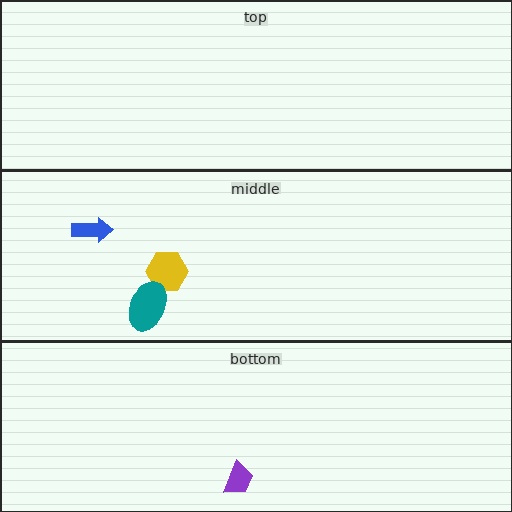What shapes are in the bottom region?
The purple trapezoid.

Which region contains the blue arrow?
The middle region.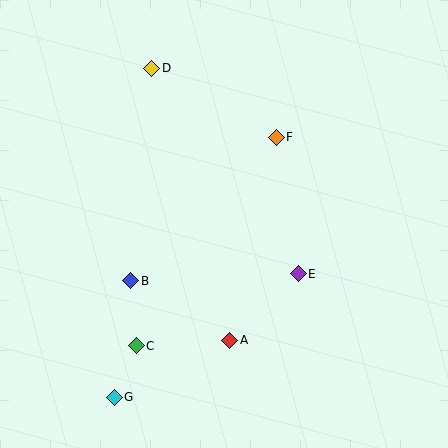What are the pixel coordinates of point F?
Point F is at (276, 137).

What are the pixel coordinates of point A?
Point A is at (230, 340).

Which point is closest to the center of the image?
Point E at (298, 274) is closest to the center.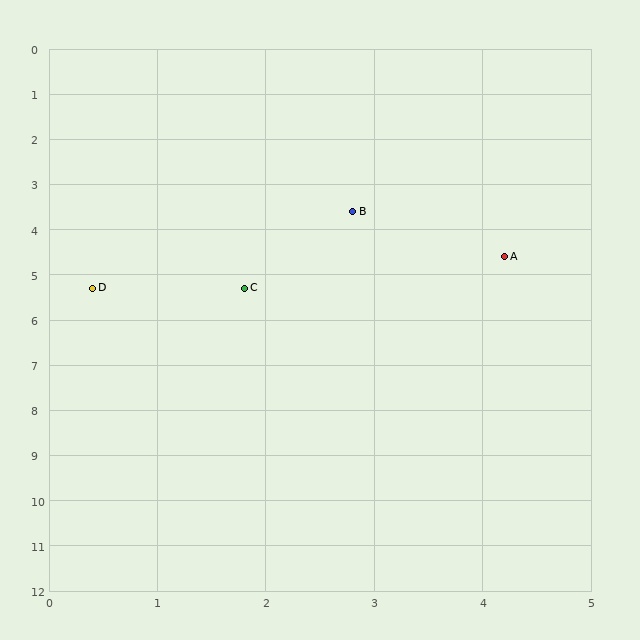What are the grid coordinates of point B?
Point B is at approximately (2.8, 3.6).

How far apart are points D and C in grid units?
Points D and C are about 1.4 grid units apart.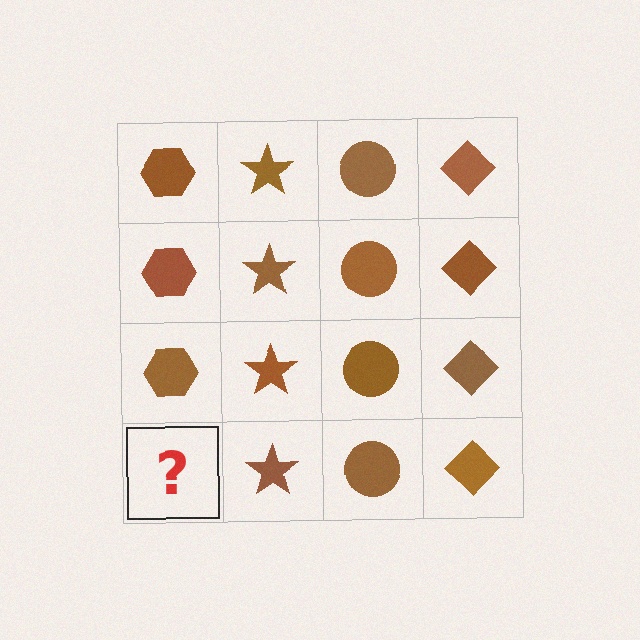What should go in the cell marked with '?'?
The missing cell should contain a brown hexagon.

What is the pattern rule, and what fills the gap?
The rule is that each column has a consistent shape. The gap should be filled with a brown hexagon.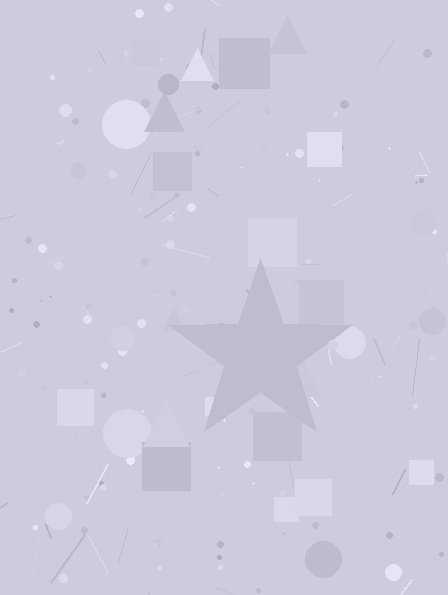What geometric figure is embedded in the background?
A star is embedded in the background.